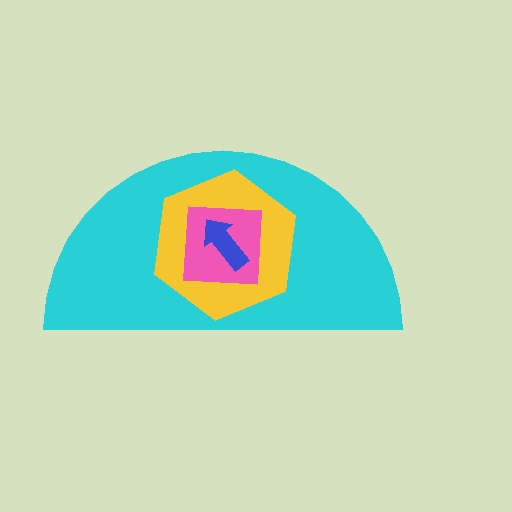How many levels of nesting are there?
4.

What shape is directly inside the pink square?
The blue arrow.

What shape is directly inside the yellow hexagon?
The pink square.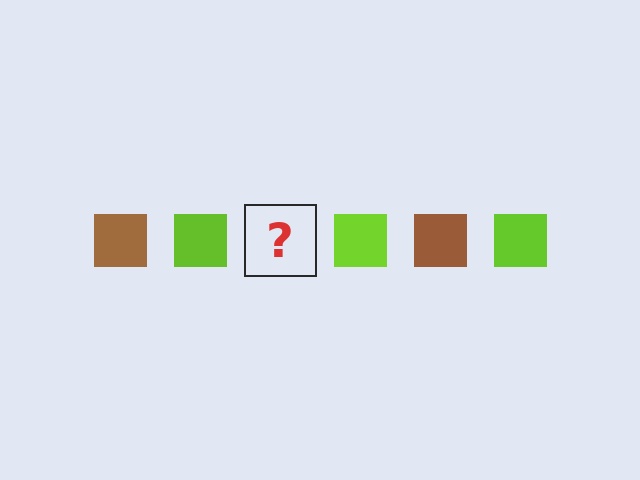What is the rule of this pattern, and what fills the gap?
The rule is that the pattern cycles through brown, lime squares. The gap should be filled with a brown square.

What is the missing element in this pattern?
The missing element is a brown square.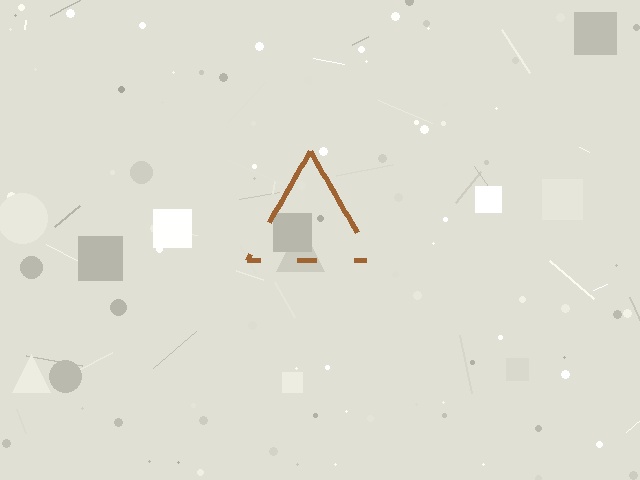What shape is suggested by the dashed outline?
The dashed outline suggests a triangle.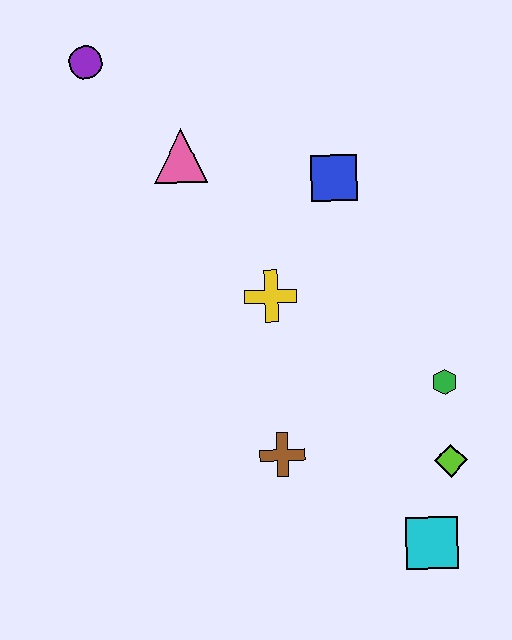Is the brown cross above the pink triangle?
No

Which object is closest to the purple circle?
The pink triangle is closest to the purple circle.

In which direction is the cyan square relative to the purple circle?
The cyan square is below the purple circle.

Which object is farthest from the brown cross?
The purple circle is farthest from the brown cross.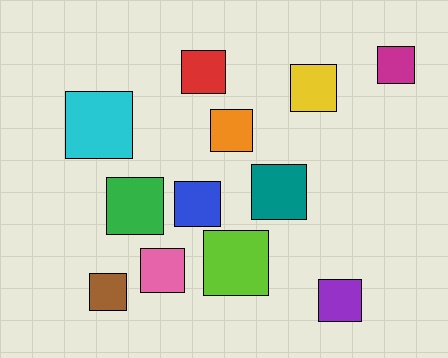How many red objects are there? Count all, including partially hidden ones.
There is 1 red object.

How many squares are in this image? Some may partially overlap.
There are 12 squares.